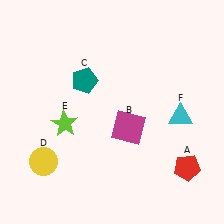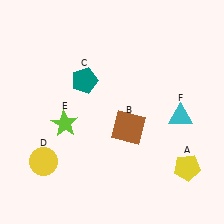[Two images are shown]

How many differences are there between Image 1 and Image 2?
There are 2 differences between the two images.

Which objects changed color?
A changed from red to yellow. B changed from magenta to brown.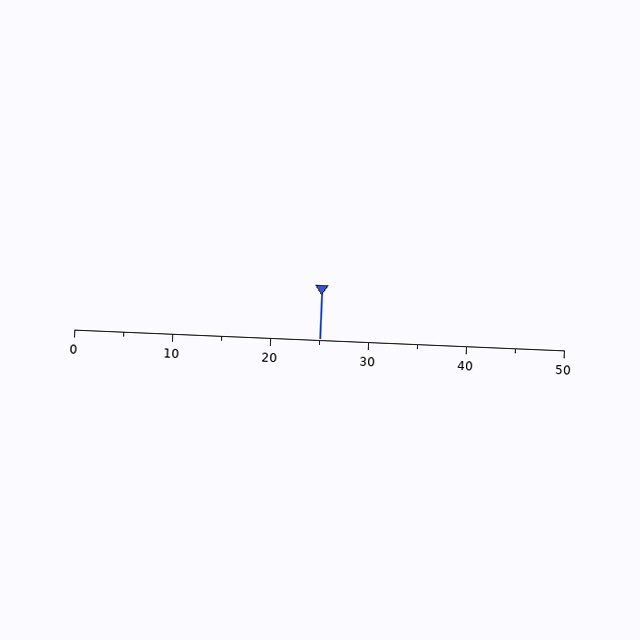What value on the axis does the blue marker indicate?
The marker indicates approximately 25.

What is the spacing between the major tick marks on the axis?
The major ticks are spaced 10 apart.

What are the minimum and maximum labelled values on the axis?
The axis runs from 0 to 50.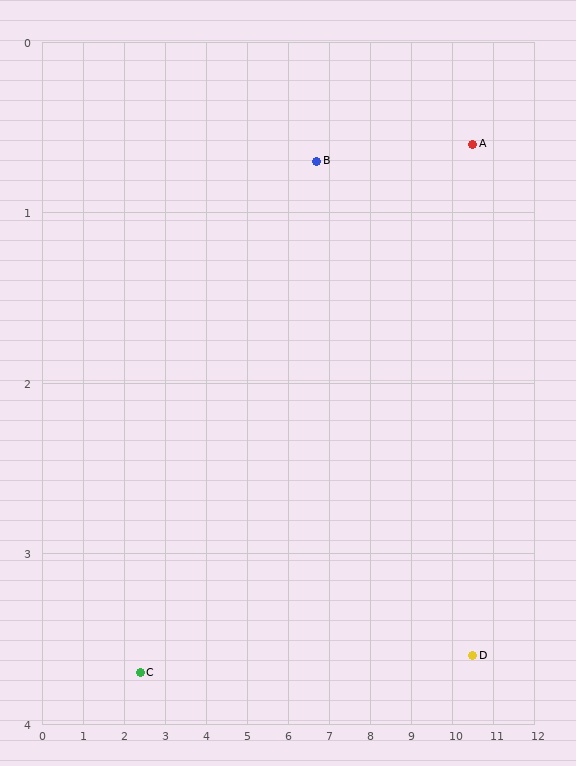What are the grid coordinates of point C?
Point C is at approximately (2.4, 3.7).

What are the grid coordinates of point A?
Point A is at approximately (10.5, 0.6).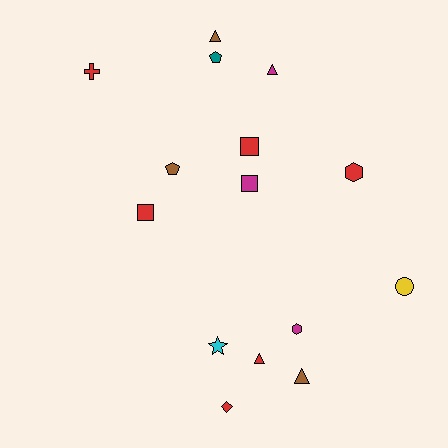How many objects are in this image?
There are 15 objects.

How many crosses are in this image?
There is 1 cross.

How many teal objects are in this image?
There is 1 teal object.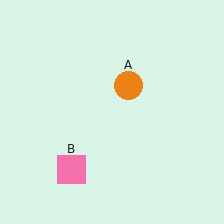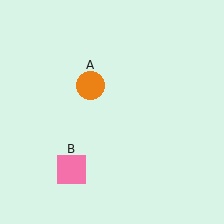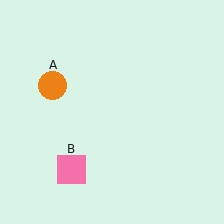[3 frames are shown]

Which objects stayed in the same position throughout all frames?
Pink square (object B) remained stationary.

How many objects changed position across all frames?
1 object changed position: orange circle (object A).